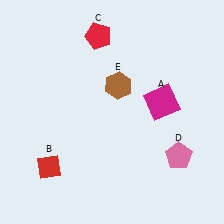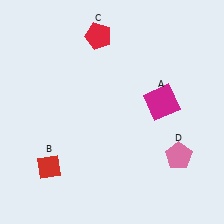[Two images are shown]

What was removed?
The brown hexagon (E) was removed in Image 2.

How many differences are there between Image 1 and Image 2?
There is 1 difference between the two images.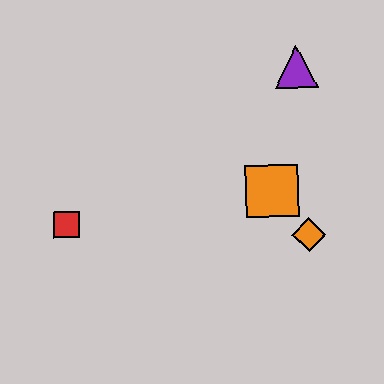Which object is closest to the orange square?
The orange diamond is closest to the orange square.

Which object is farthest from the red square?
The purple triangle is farthest from the red square.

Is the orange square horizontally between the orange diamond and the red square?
Yes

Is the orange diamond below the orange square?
Yes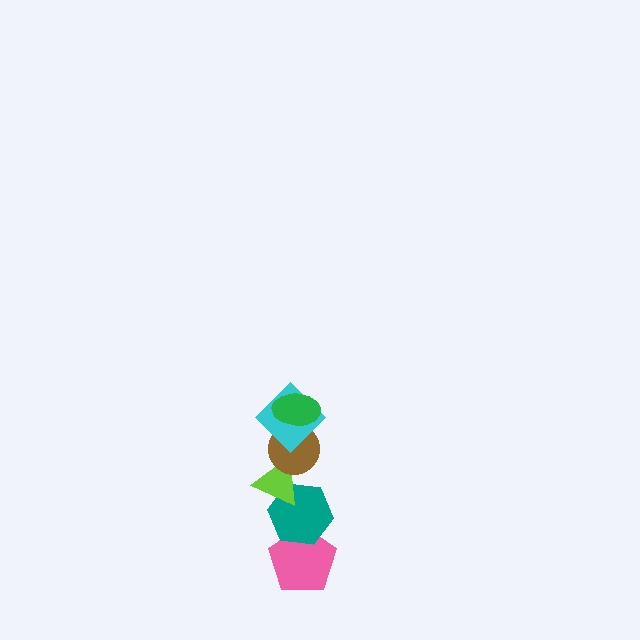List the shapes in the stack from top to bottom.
From top to bottom: the green ellipse, the cyan diamond, the brown circle, the lime triangle, the teal hexagon, the pink pentagon.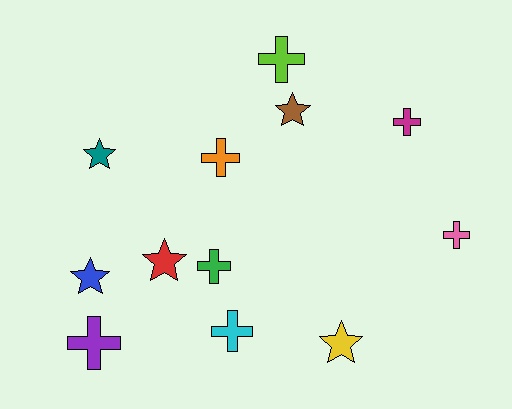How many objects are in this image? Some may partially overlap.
There are 12 objects.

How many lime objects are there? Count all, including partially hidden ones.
There is 1 lime object.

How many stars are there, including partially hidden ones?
There are 5 stars.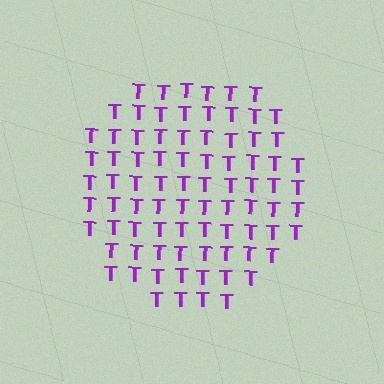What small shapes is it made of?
It is made of small letter T's.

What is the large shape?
The large shape is a circle.